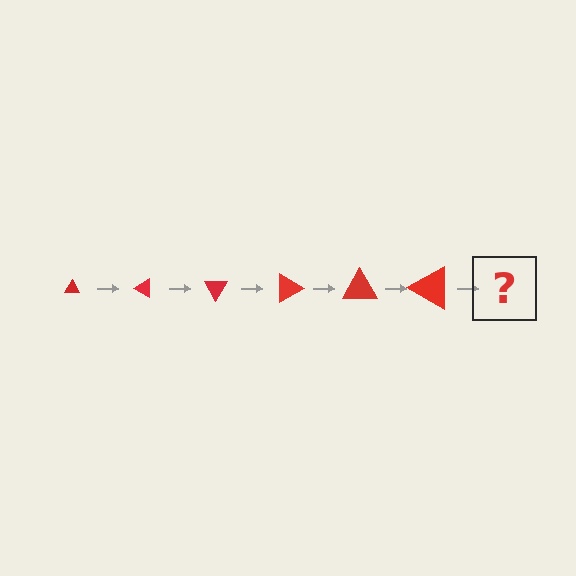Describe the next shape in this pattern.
It should be a triangle, larger than the previous one and rotated 180 degrees from the start.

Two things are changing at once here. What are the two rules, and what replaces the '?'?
The two rules are that the triangle grows larger each step and it rotates 30 degrees each step. The '?' should be a triangle, larger than the previous one and rotated 180 degrees from the start.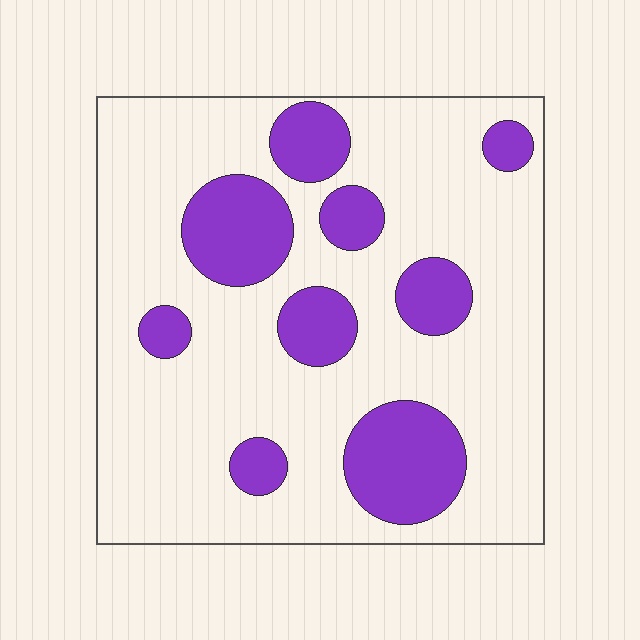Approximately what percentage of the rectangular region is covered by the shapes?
Approximately 25%.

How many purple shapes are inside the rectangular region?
9.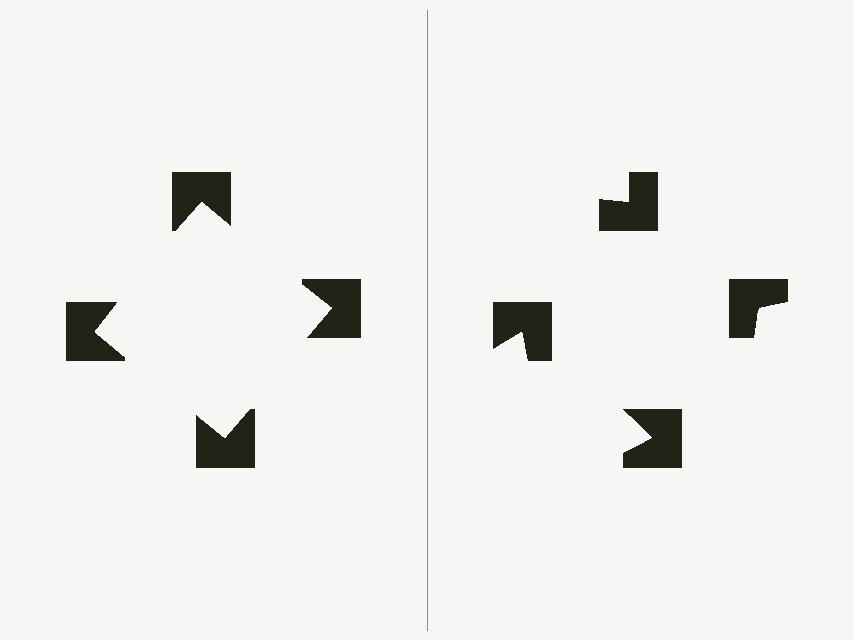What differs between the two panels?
The notched squares are positioned identically on both sides; only the wedge orientations differ. On the left they align to a square; on the right they are misaligned.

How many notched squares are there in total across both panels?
8 — 4 on each side.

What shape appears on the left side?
An illusory square.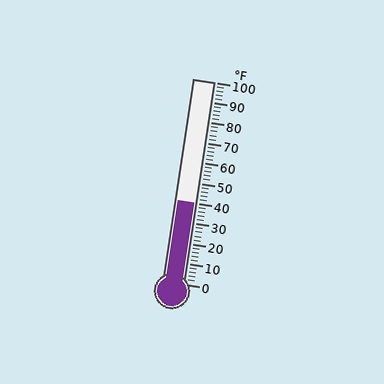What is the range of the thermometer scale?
The thermometer scale ranges from 0°F to 100°F.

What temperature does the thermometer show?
The thermometer shows approximately 40°F.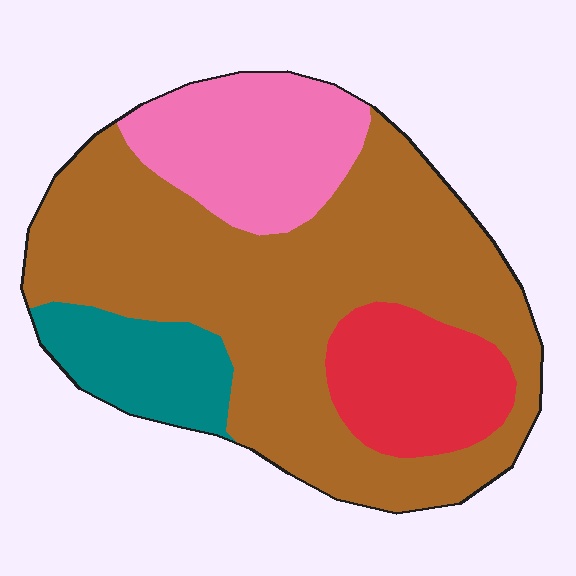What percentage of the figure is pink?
Pink takes up about one sixth (1/6) of the figure.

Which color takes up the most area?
Brown, at roughly 60%.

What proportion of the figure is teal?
Teal covers roughly 10% of the figure.